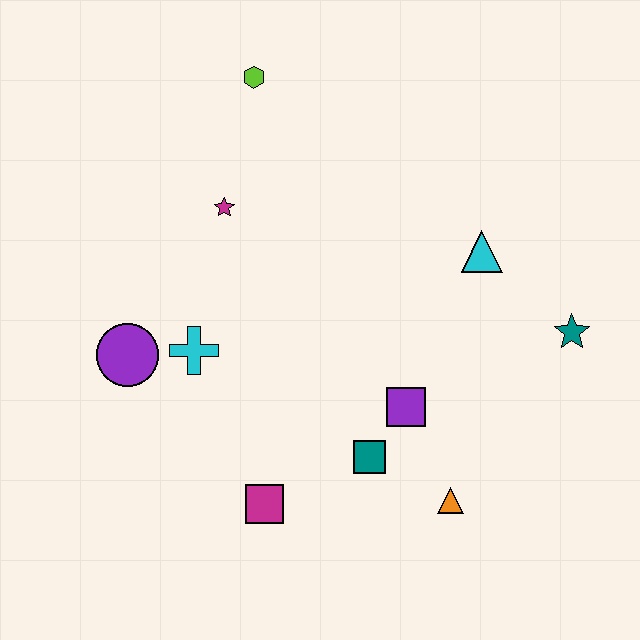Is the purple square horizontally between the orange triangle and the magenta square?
Yes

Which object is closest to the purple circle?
The cyan cross is closest to the purple circle.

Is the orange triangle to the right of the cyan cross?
Yes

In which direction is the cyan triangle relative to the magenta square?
The cyan triangle is above the magenta square.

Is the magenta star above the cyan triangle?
Yes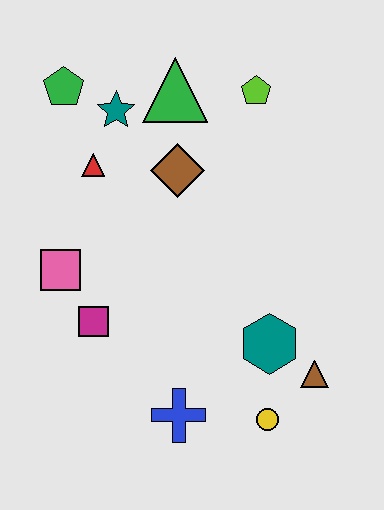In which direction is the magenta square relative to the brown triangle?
The magenta square is to the left of the brown triangle.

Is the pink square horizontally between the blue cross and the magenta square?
No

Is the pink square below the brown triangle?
No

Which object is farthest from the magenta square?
The lime pentagon is farthest from the magenta square.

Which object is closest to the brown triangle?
The teal hexagon is closest to the brown triangle.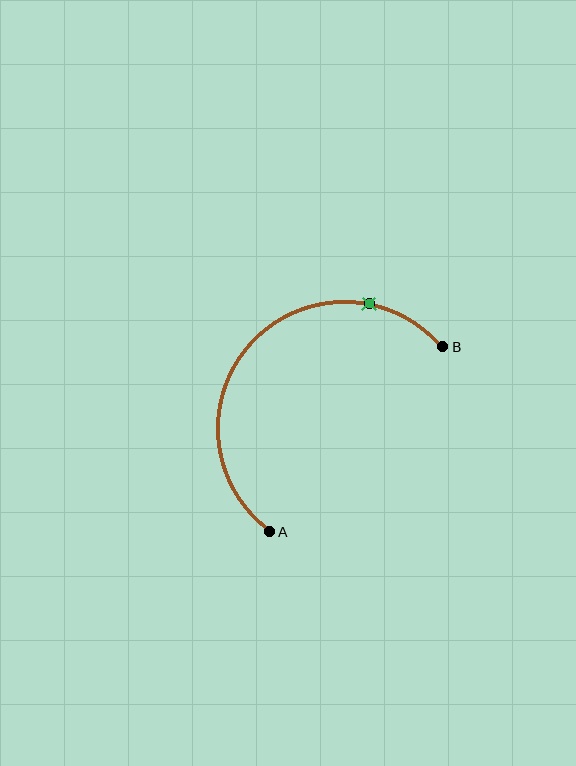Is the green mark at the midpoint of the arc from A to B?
No. The green mark lies on the arc but is closer to endpoint B. The arc midpoint would be at the point on the curve equidistant along the arc from both A and B.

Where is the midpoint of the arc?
The arc midpoint is the point on the curve farthest from the straight line joining A and B. It sits above and to the left of that line.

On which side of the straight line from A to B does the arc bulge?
The arc bulges above and to the left of the straight line connecting A and B.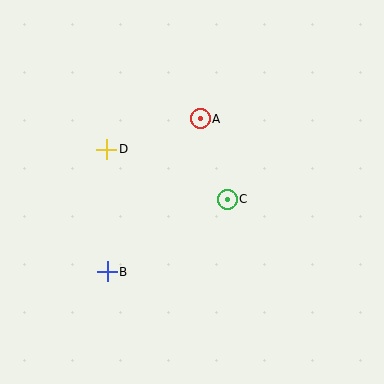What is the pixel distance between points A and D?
The distance between A and D is 98 pixels.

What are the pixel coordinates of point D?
Point D is at (107, 149).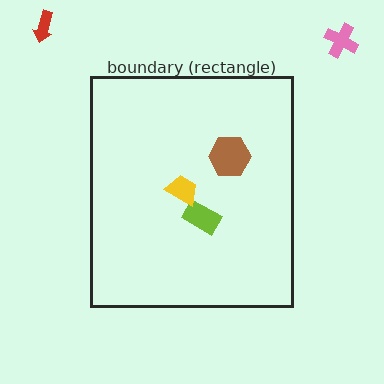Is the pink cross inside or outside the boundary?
Outside.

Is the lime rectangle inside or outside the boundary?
Inside.